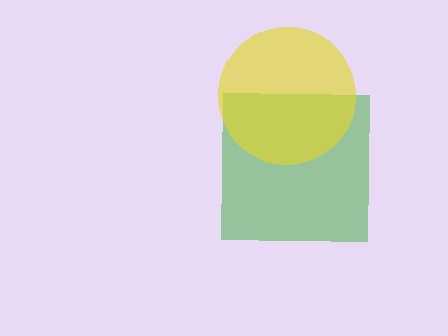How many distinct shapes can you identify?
There are 2 distinct shapes: a green square, a yellow circle.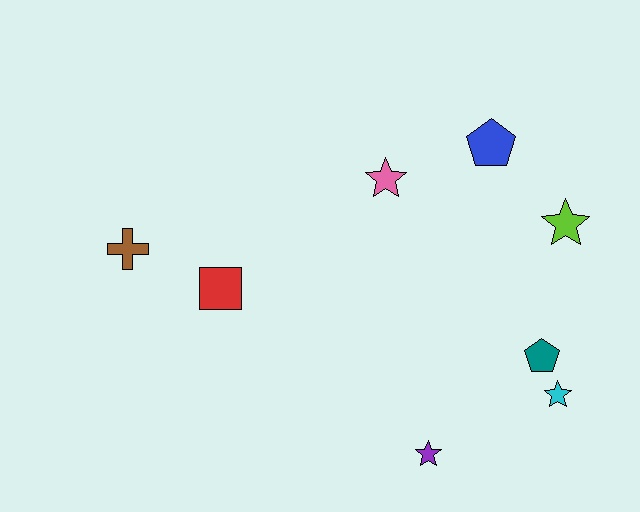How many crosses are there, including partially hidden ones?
There is 1 cross.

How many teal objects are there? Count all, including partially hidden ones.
There is 1 teal object.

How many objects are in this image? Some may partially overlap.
There are 8 objects.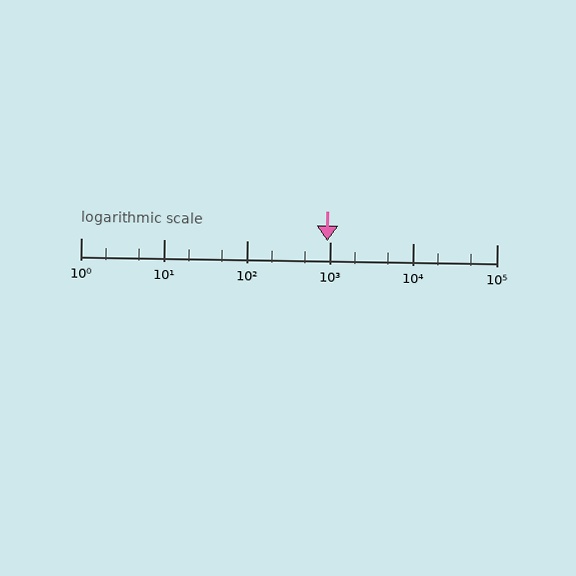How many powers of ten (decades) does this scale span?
The scale spans 5 decades, from 1 to 100000.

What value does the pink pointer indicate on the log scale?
The pointer indicates approximately 910.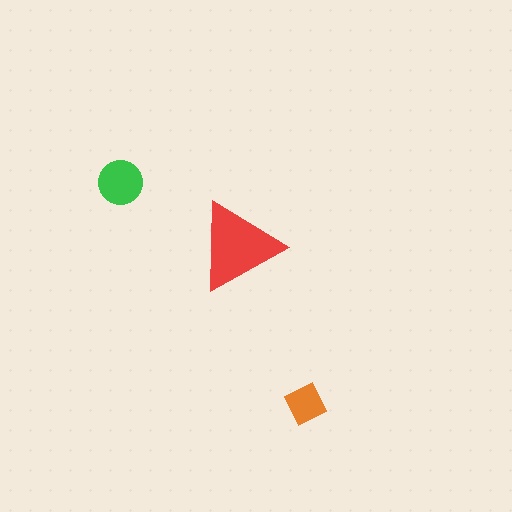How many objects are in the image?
There are 3 objects in the image.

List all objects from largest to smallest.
The red triangle, the green circle, the orange diamond.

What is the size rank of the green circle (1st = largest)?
2nd.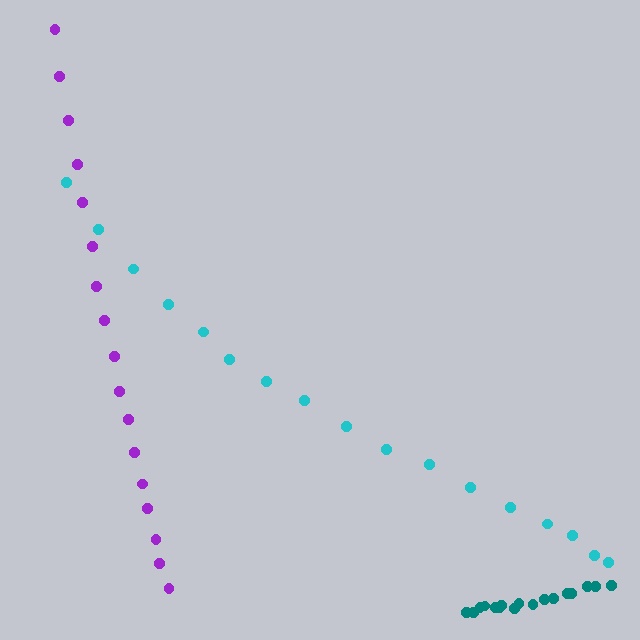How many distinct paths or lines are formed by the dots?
There are 3 distinct paths.